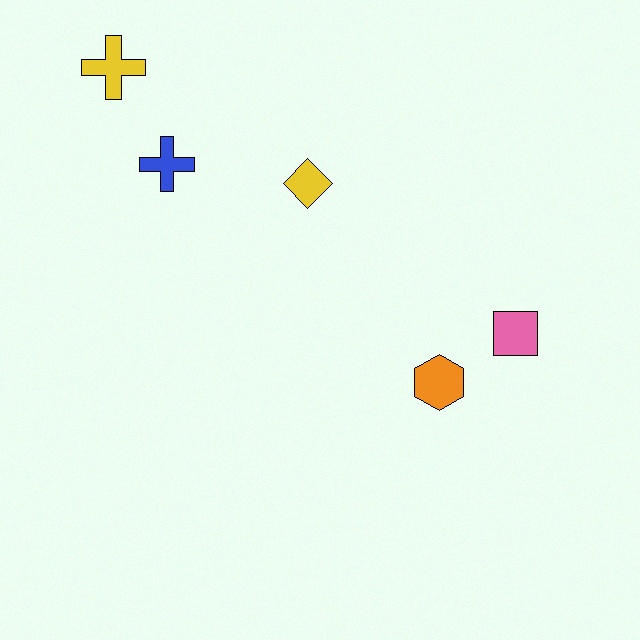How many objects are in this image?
There are 5 objects.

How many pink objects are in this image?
There is 1 pink object.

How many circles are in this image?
There are no circles.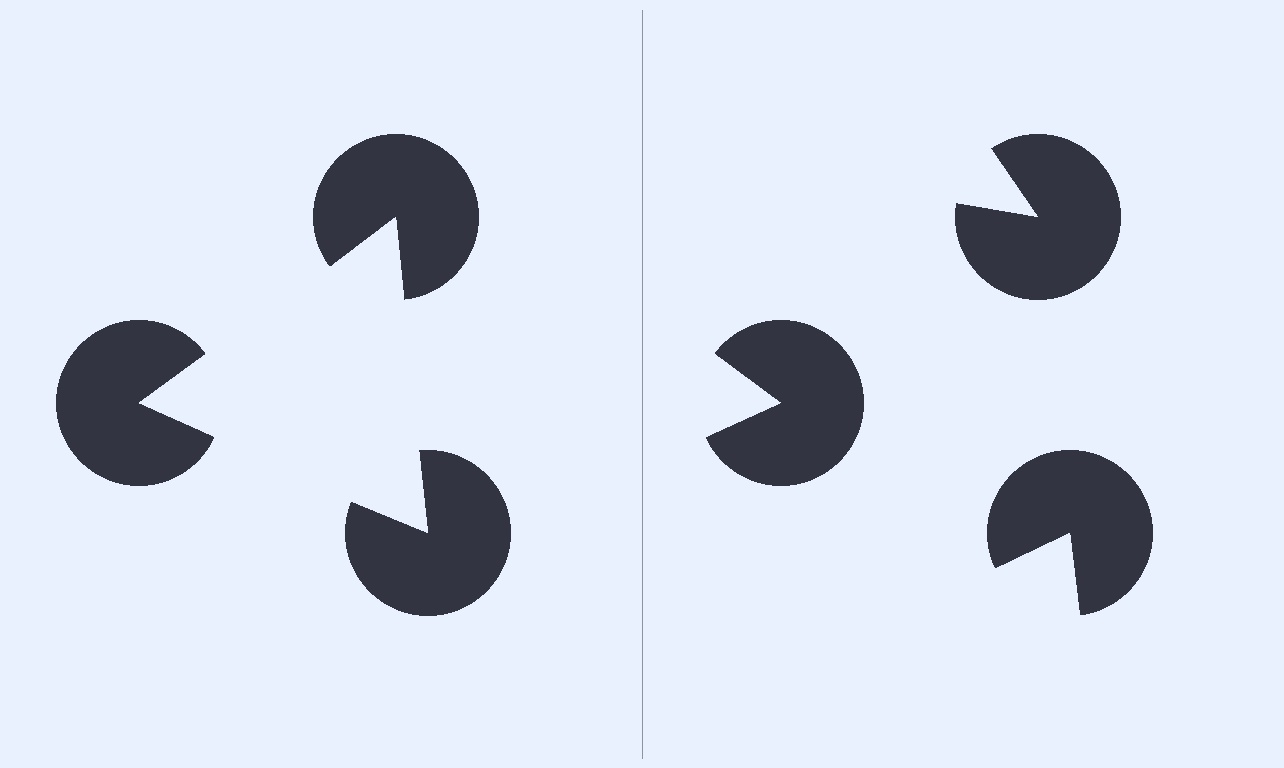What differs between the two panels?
The pac-man discs are positioned identically on both sides; only the wedge orientations differ. On the left they align to a triangle; on the right they are misaligned.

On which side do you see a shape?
An illusory triangle appears on the left side. On the right side the wedge cuts are rotated, so no coherent shape forms.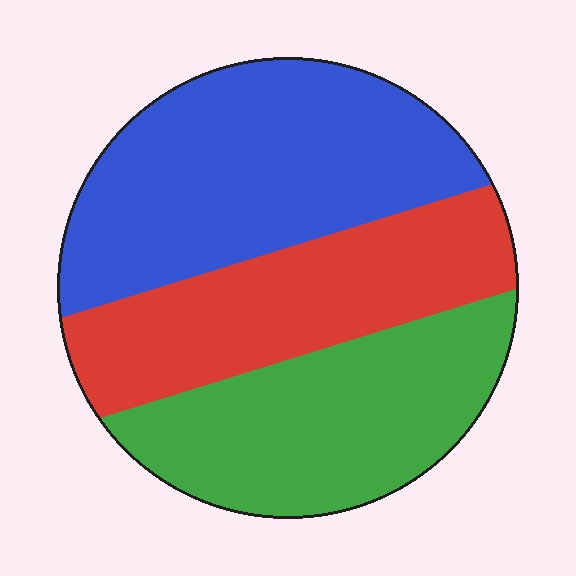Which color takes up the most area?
Blue, at roughly 40%.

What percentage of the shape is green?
Green covers roughly 30% of the shape.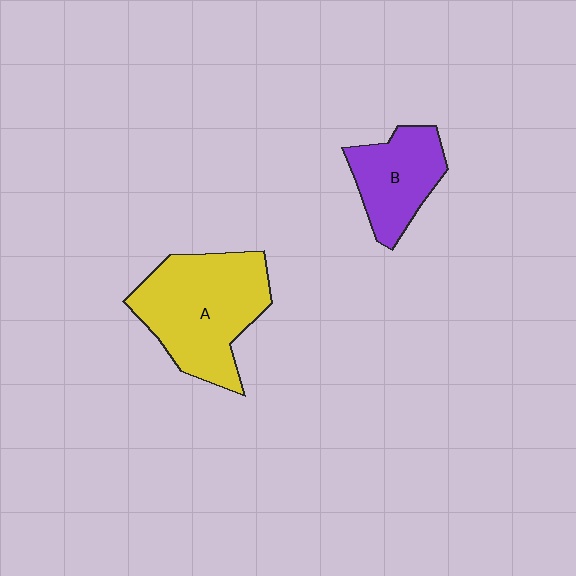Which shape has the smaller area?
Shape B (purple).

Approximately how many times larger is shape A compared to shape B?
Approximately 1.7 times.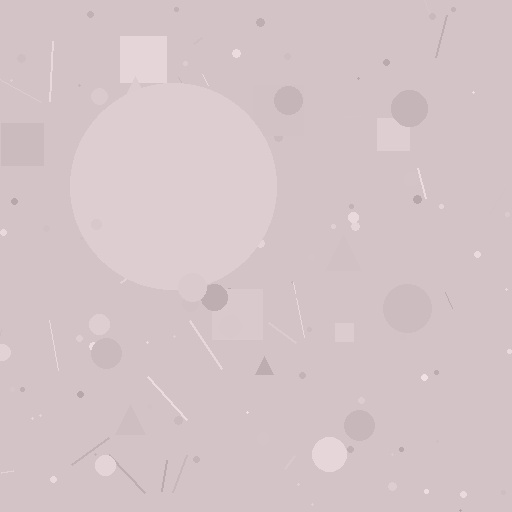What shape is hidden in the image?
A circle is hidden in the image.